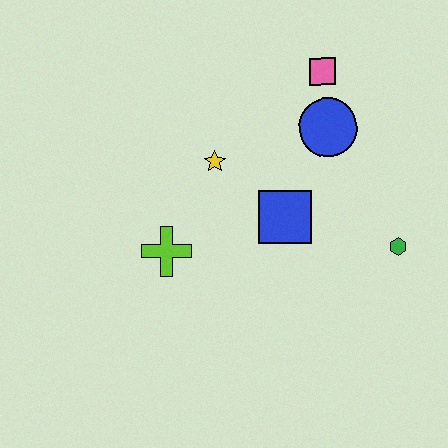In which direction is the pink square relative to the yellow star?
The pink square is to the right of the yellow star.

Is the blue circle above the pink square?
No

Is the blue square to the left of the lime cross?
No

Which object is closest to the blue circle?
The pink square is closest to the blue circle.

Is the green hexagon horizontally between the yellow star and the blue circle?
No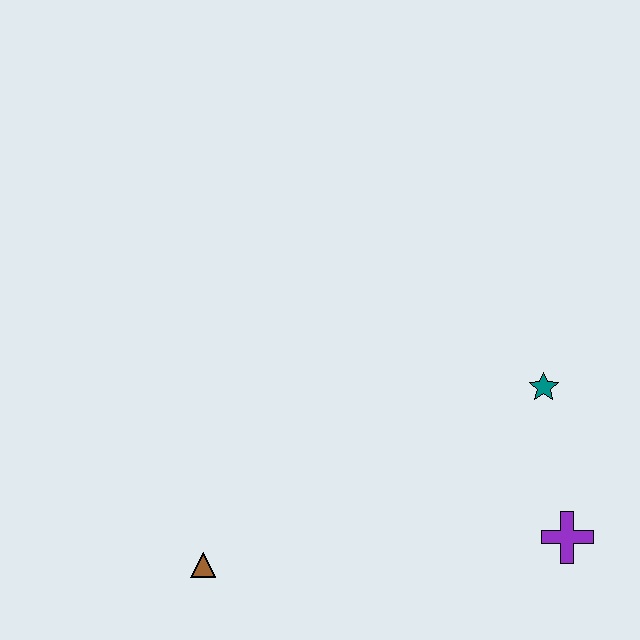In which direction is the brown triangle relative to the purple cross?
The brown triangle is to the left of the purple cross.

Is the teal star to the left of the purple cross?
Yes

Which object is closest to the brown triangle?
The purple cross is closest to the brown triangle.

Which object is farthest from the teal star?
The brown triangle is farthest from the teal star.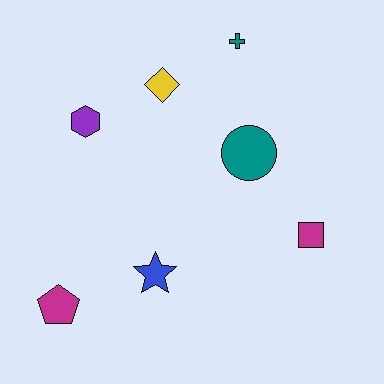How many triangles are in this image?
There are no triangles.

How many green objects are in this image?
There are no green objects.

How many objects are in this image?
There are 7 objects.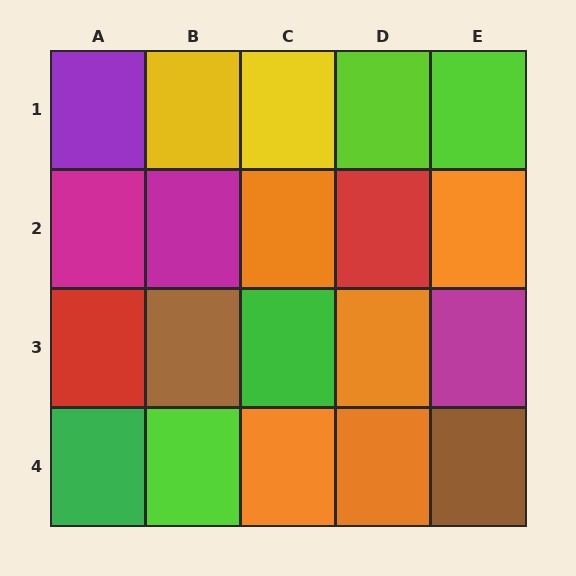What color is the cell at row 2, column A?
Magenta.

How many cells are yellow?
2 cells are yellow.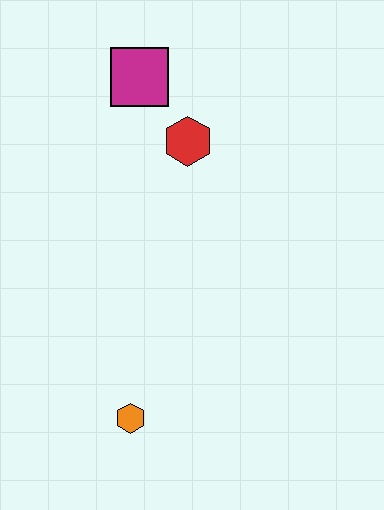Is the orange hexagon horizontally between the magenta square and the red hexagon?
No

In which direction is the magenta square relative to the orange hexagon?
The magenta square is above the orange hexagon.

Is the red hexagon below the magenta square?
Yes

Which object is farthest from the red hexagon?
The orange hexagon is farthest from the red hexagon.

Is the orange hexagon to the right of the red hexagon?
No